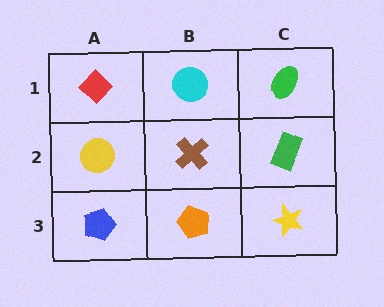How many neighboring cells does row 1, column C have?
2.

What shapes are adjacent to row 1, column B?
A brown cross (row 2, column B), a red diamond (row 1, column A), a green ellipse (row 1, column C).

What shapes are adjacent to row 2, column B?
A cyan circle (row 1, column B), an orange pentagon (row 3, column B), a yellow circle (row 2, column A), a green rectangle (row 2, column C).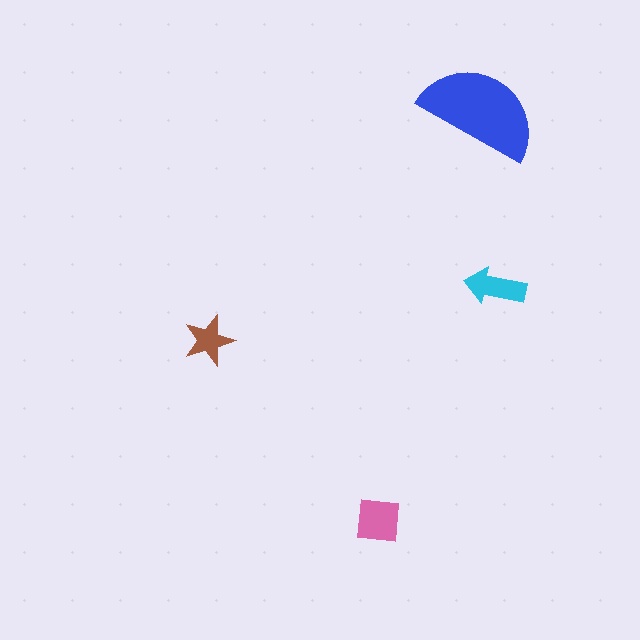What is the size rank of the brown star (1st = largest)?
4th.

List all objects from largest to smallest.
The blue semicircle, the pink square, the cyan arrow, the brown star.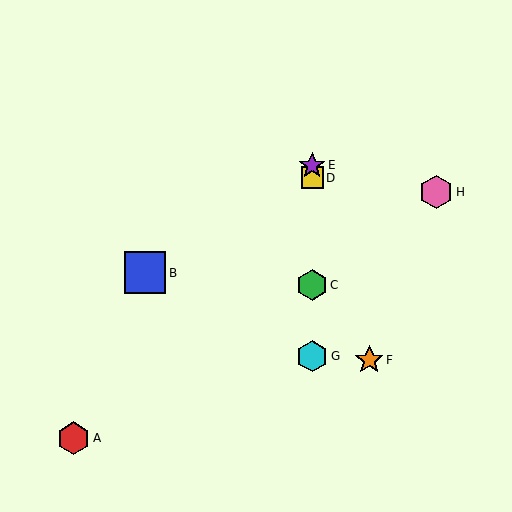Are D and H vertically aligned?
No, D is at x≈312 and H is at x≈436.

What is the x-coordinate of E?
Object E is at x≈312.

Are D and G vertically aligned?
Yes, both are at x≈312.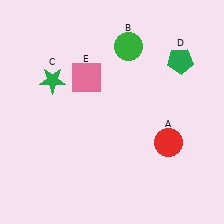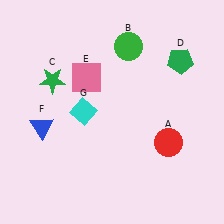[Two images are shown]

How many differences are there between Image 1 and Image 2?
There are 2 differences between the two images.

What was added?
A blue triangle (F), a cyan diamond (G) were added in Image 2.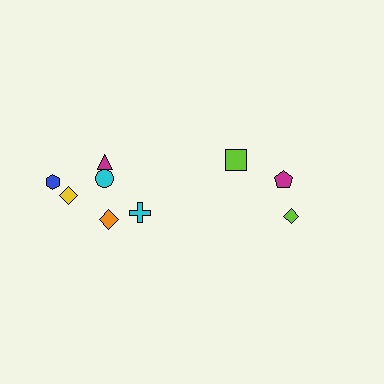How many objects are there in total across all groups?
There are 9 objects.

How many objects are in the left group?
There are 6 objects.